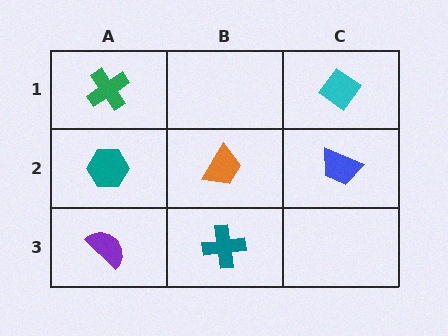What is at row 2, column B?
An orange trapezoid.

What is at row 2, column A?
A teal hexagon.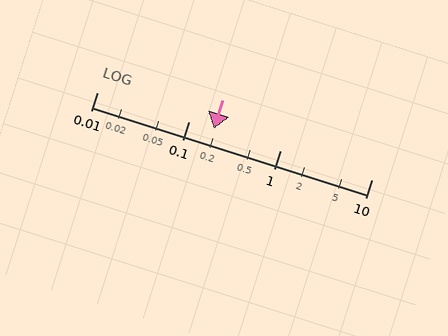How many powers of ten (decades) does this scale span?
The scale spans 3 decades, from 0.01 to 10.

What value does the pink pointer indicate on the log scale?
The pointer indicates approximately 0.19.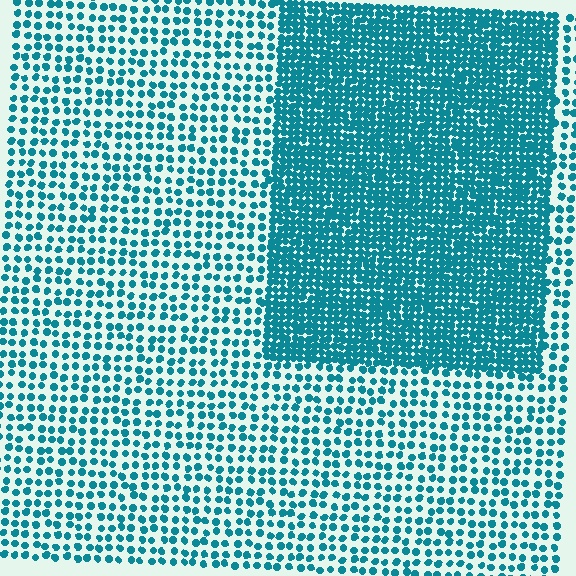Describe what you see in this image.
The image contains small teal elements arranged at two different densities. A rectangle-shaped region is visible where the elements are more densely packed than the surrounding area.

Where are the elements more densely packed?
The elements are more densely packed inside the rectangle boundary.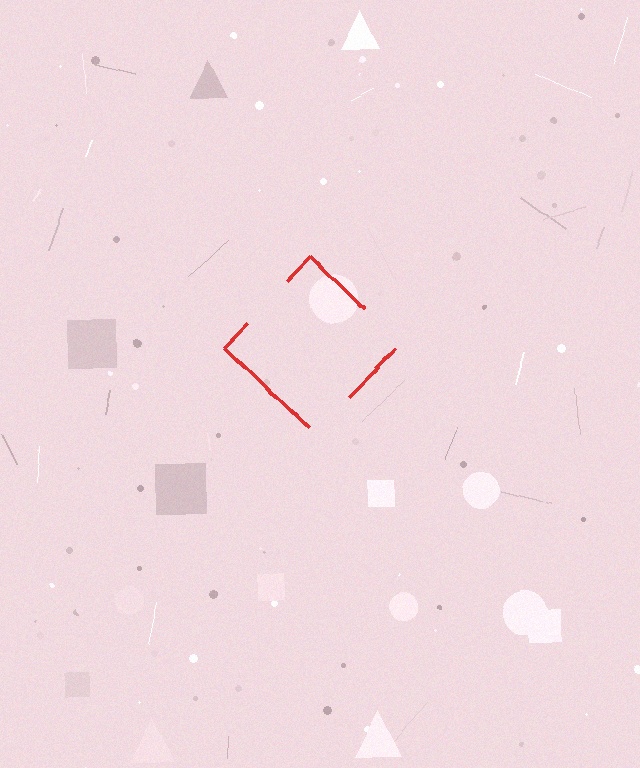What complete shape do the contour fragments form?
The contour fragments form a diamond.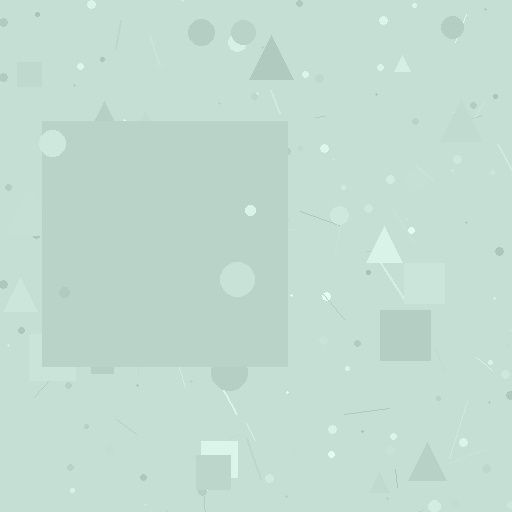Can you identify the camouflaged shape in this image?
The camouflaged shape is a square.